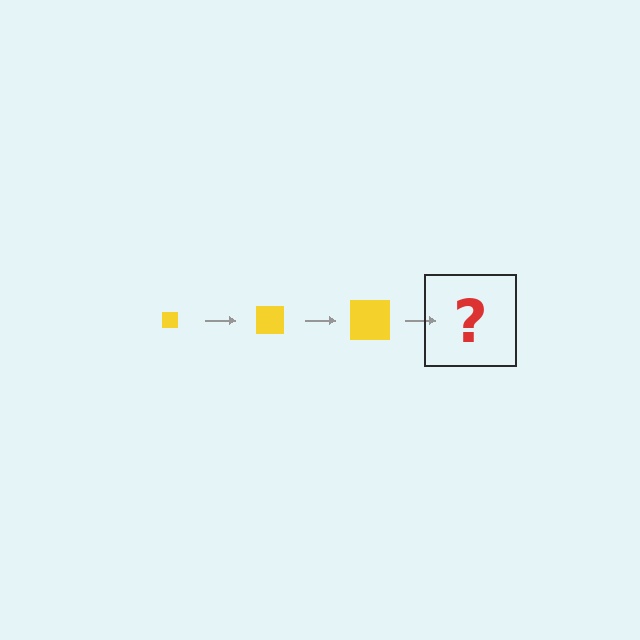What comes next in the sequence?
The next element should be a yellow square, larger than the previous one.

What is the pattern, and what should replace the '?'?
The pattern is that the square gets progressively larger each step. The '?' should be a yellow square, larger than the previous one.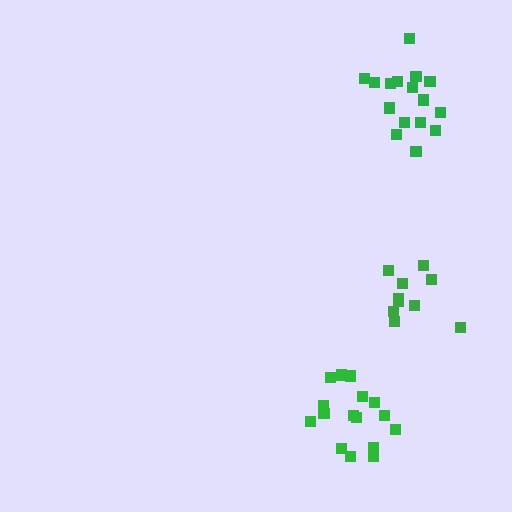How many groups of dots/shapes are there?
There are 3 groups.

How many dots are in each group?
Group 1: 16 dots, Group 2: 16 dots, Group 3: 10 dots (42 total).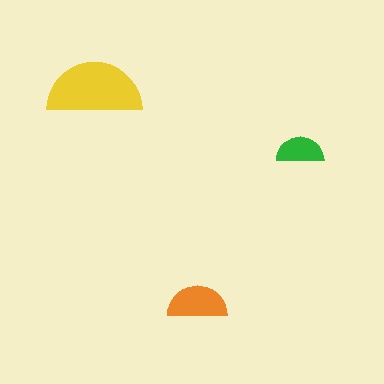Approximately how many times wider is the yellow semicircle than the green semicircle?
About 2 times wider.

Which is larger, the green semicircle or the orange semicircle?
The orange one.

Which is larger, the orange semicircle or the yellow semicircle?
The yellow one.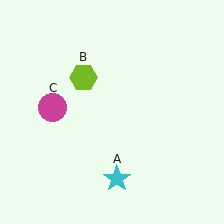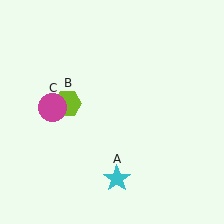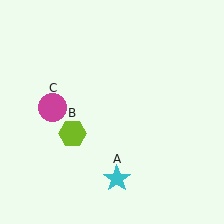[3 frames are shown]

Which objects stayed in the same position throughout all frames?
Cyan star (object A) and magenta circle (object C) remained stationary.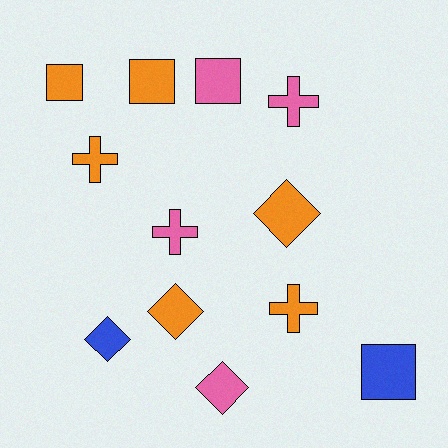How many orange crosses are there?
There are 2 orange crosses.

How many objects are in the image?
There are 12 objects.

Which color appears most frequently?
Orange, with 6 objects.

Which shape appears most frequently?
Square, with 4 objects.